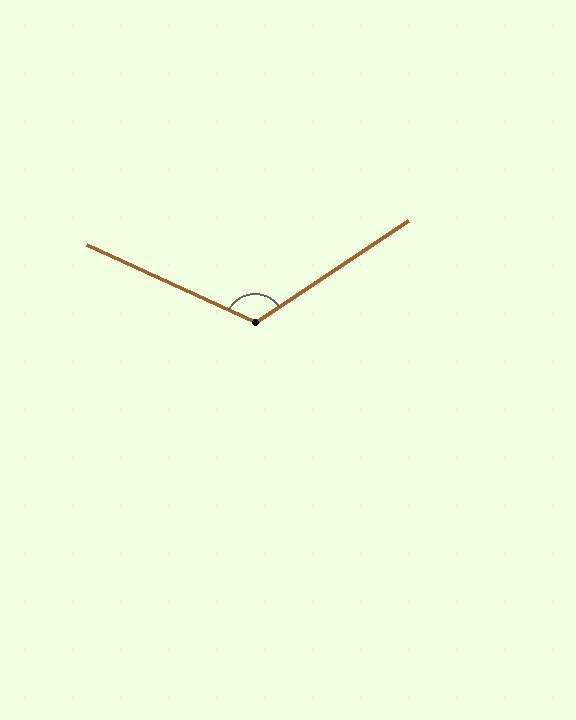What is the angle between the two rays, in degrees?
Approximately 122 degrees.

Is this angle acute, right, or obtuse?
It is obtuse.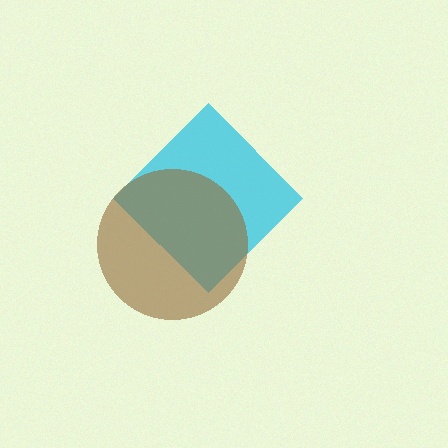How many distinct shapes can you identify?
There are 2 distinct shapes: a cyan diamond, a brown circle.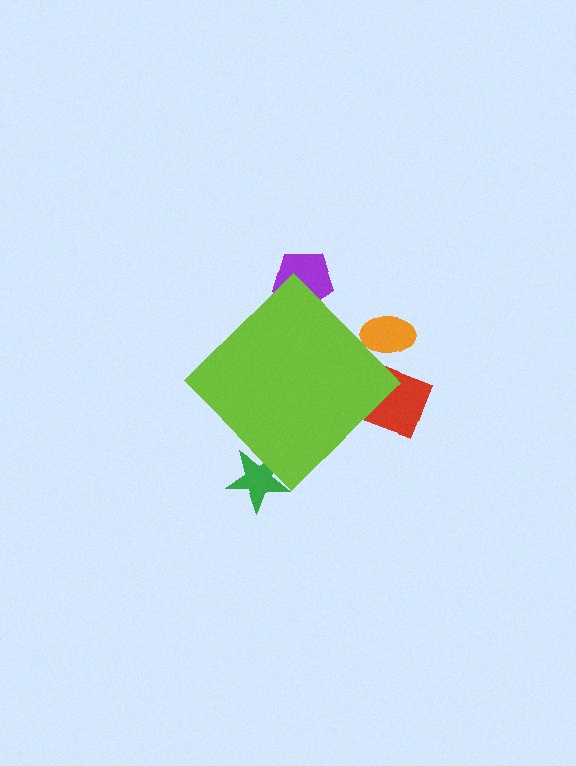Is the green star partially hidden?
Yes, the green star is partially hidden behind the lime diamond.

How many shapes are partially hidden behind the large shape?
5 shapes are partially hidden.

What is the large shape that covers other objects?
A lime diamond.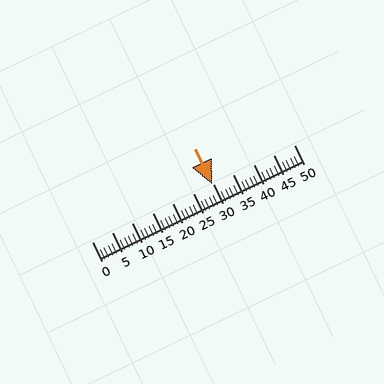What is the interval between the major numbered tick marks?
The major tick marks are spaced 5 units apart.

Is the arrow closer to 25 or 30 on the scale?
The arrow is closer to 30.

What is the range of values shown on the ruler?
The ruler shows values from 0 to 50.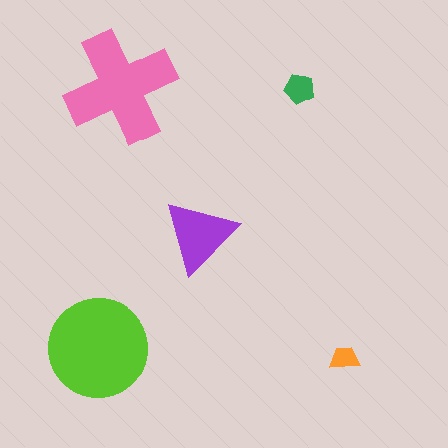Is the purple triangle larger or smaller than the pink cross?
Smaller.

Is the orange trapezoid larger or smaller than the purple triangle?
Smaller.